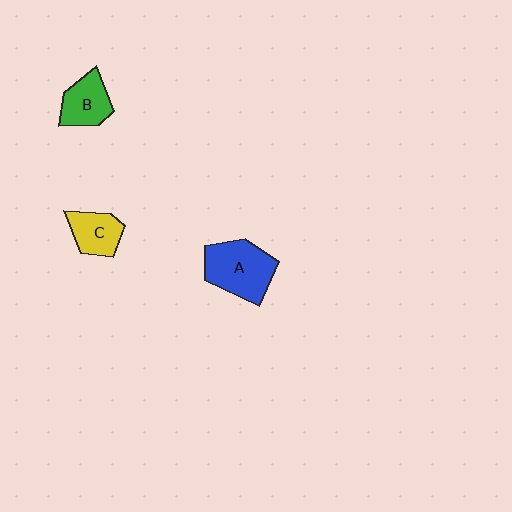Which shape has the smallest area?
Shape C (yellow).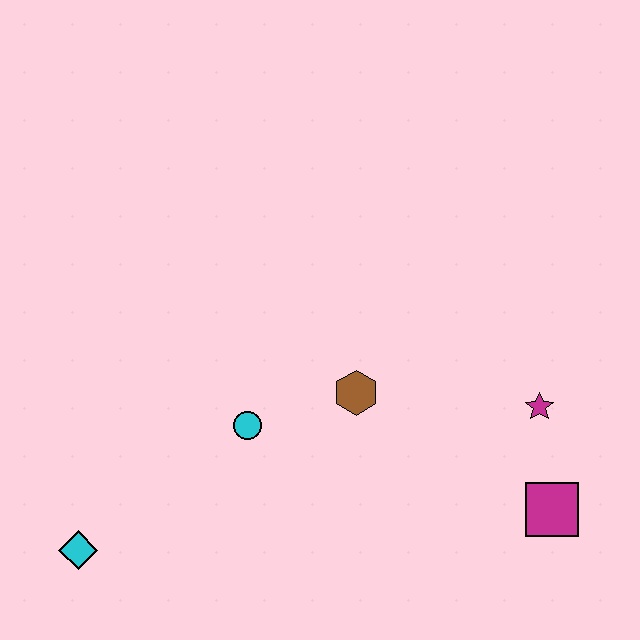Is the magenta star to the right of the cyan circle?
Yes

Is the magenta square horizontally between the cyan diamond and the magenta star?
No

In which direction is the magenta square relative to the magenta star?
The magenta square is below the magenta star.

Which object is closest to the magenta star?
The magenta square is closest to the magenta star.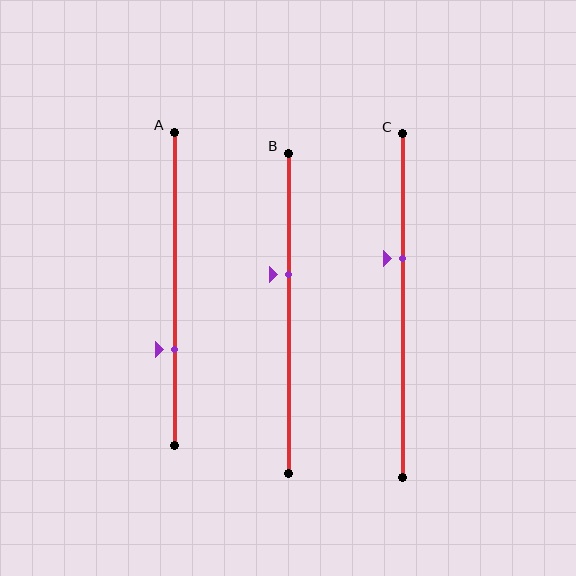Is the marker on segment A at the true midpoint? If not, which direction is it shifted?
No, the marker on segment A is shifted downward by about 19% of the segment length.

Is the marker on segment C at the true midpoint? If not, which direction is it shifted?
No, the marker on segment C is shifted upward by about 14% of the segment length.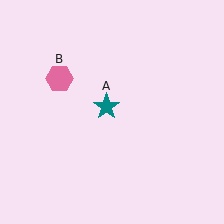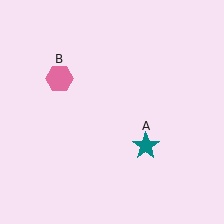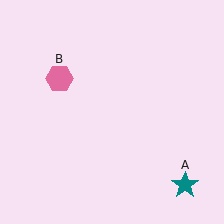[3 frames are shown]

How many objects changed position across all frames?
1 object changed position: teal star (object A).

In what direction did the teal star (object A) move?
The teal star (object A) moved down and to the right.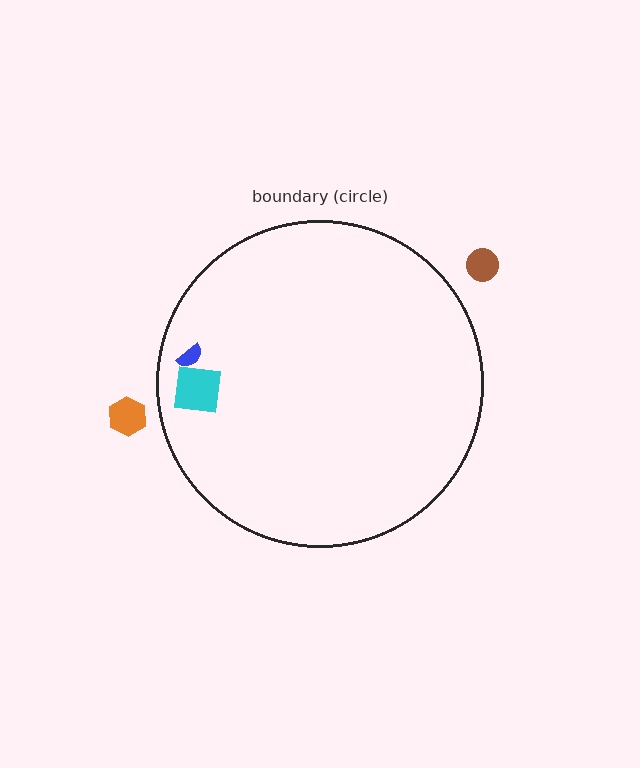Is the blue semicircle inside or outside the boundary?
Inside.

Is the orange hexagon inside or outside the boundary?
Outside.